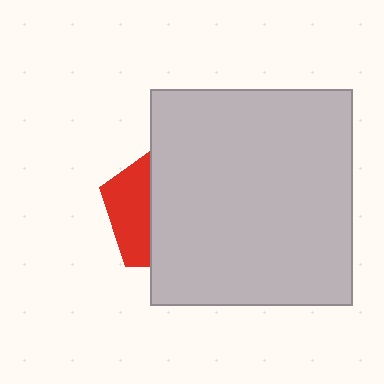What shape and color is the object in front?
The object in front is a light gray rectangle.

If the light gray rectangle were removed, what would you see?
You would see the complete red pentagon.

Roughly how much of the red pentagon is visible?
A small part of it is visible (roughly 33%).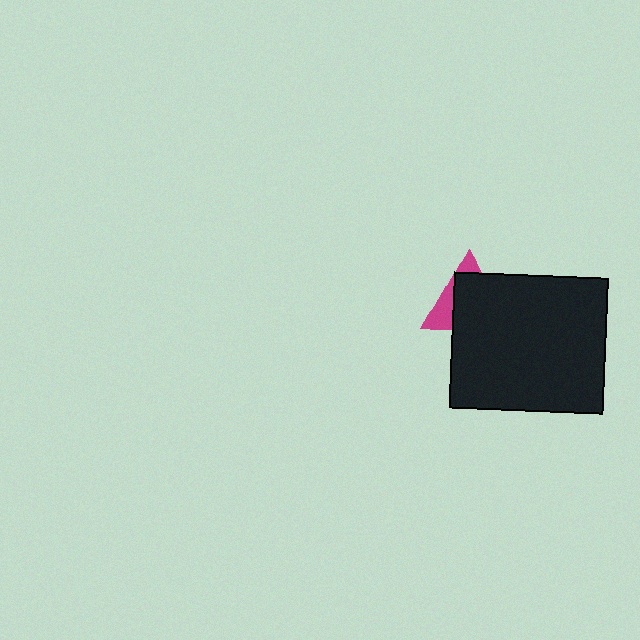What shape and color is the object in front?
The object in front is a black rectangle.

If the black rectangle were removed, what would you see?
You would see the complete magenta triangle.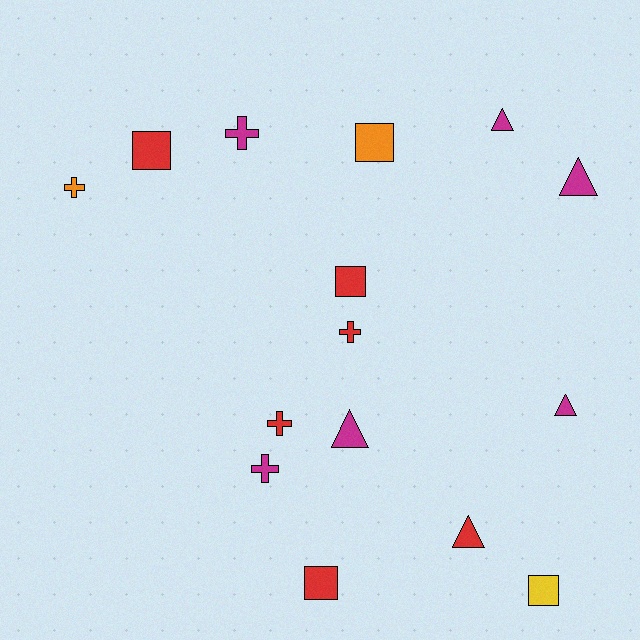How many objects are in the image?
There are 15 objects.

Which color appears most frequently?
Magenta, with 6 objects.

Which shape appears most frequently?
Triangle, with 5 objects.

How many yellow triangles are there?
There are no yellow triangles.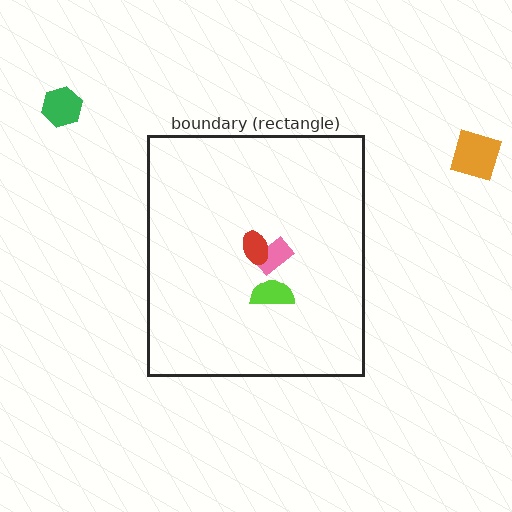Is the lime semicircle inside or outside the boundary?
Inside.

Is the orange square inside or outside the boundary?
Outside.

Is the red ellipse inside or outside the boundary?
Inside.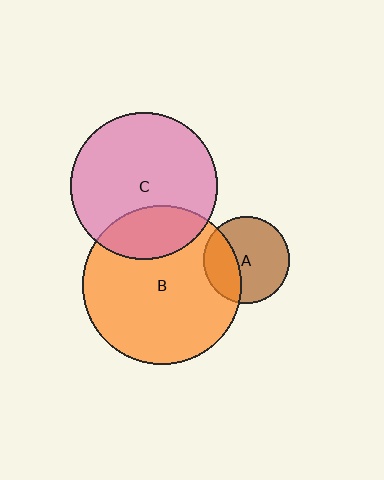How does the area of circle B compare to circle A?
Approximately 3.4 times.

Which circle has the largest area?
Circle B (orange).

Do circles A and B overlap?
Yes.